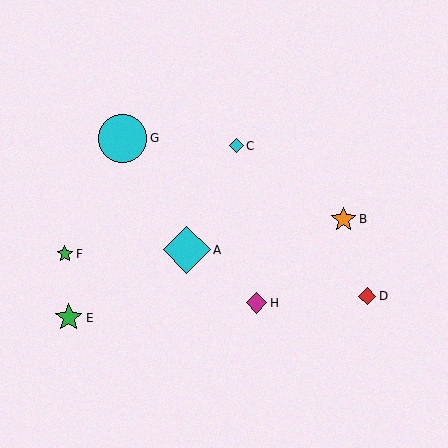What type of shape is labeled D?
Shape D is a red diamond.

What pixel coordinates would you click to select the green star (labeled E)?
Click at (69, 318) to select the green star E.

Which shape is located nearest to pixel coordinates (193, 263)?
The cyan diamond (labeled A) at (187, 250) is nearest to that location.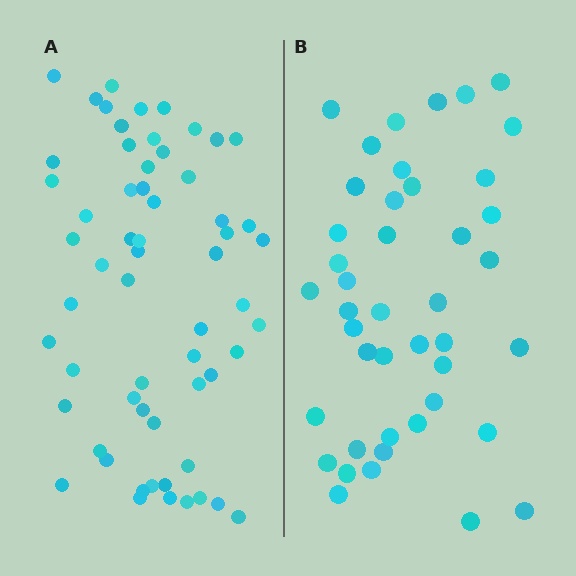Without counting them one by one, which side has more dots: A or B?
Region A (the left region) has more dots.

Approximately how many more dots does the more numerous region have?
Region A has approximately 15 more dots than region B.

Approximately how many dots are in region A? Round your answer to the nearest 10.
About 60 dots.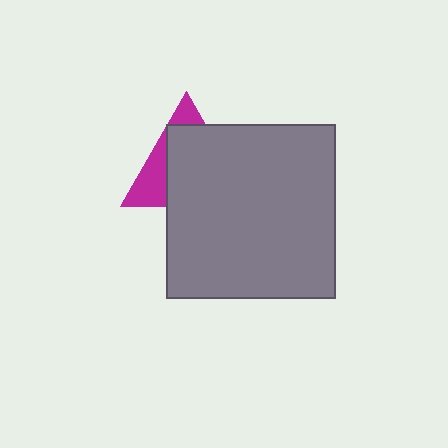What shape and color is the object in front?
The object in front is a gray rectangle.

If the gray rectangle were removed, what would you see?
You would see the complete magenta triangle.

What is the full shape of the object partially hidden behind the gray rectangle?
The partially hidden object is a magenta triangle.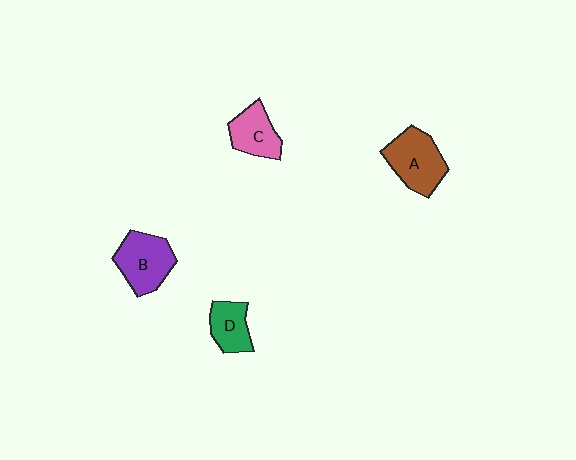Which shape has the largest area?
Shape A (brown).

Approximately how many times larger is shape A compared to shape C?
Approximately 1.4 times.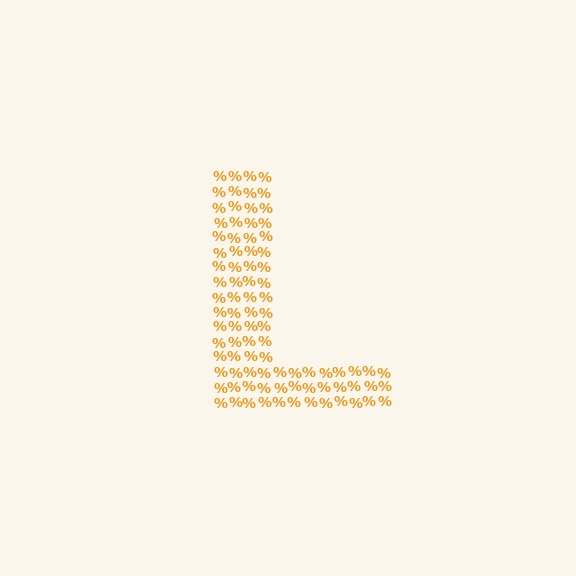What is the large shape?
The large shape is the letter L.